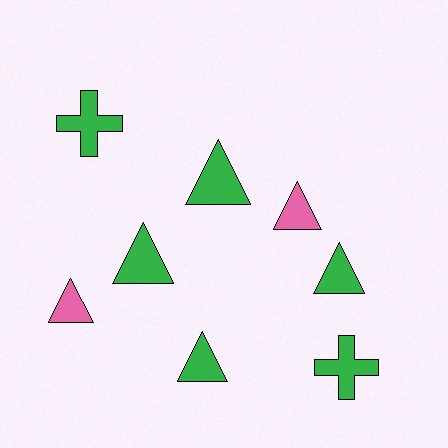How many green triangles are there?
There are 4 green triangles.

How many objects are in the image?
There are 8 objects.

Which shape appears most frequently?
Triangle, with 6 objects.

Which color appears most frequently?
Green, with 6 objects.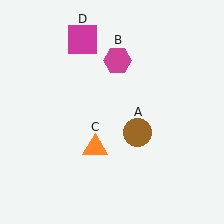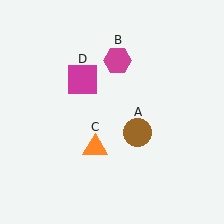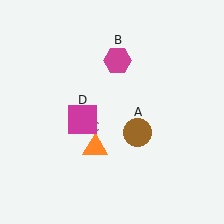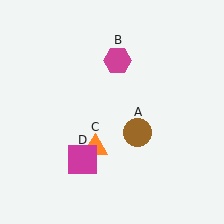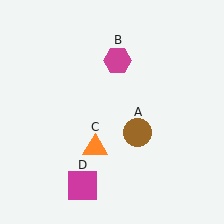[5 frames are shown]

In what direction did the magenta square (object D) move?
The magenta square (object D) moved down.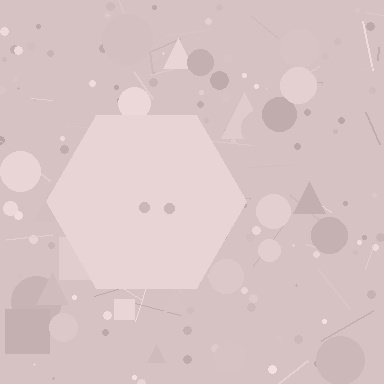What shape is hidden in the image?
A hexagon is hidden in the image.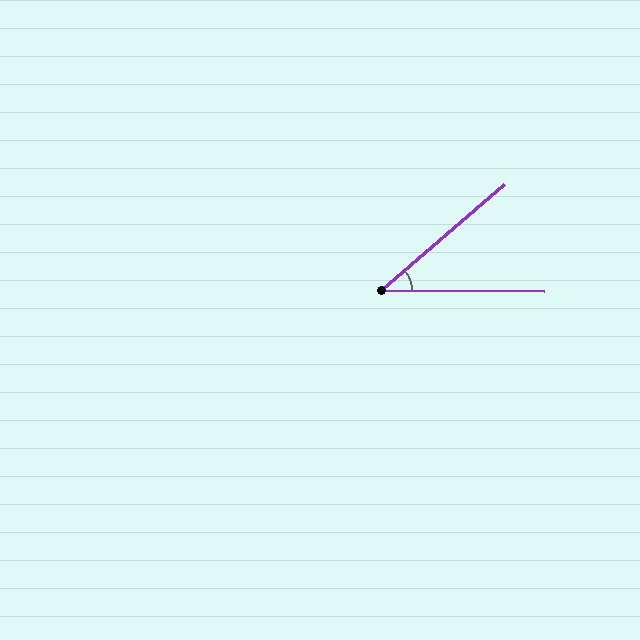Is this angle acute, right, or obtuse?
It is acute.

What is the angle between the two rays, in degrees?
Approximately 41 degrees.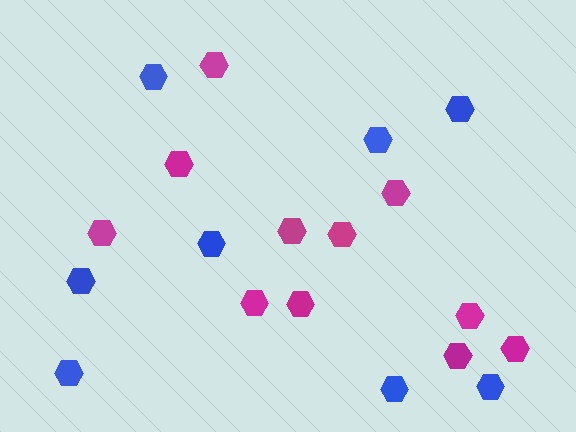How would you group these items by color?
There are 2 groups: one group of magenta hexagons (11) and one group of blue hexagons (8).